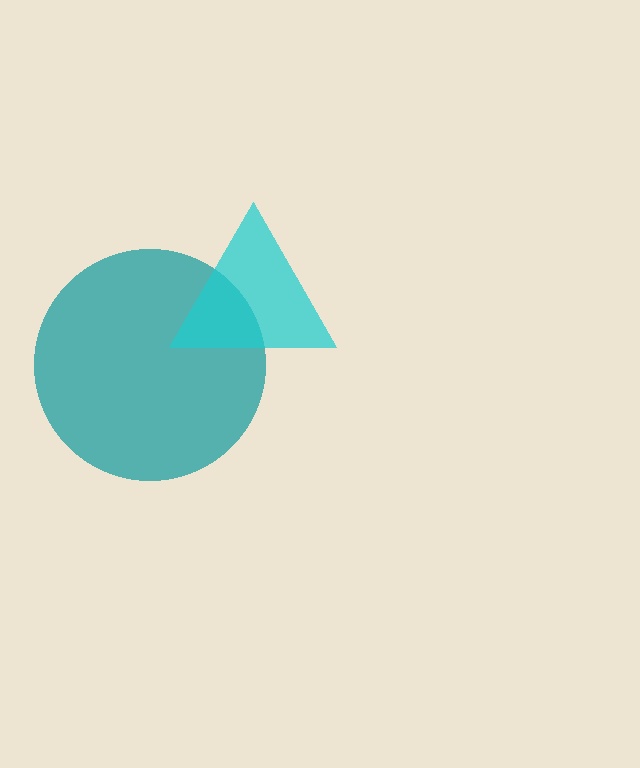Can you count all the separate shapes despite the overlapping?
Yes, there are 2 separate shapes.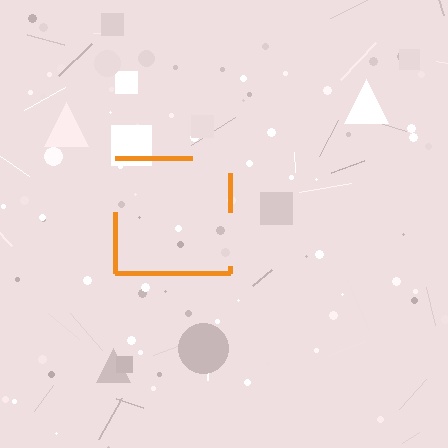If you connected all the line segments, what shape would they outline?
They would outline a square.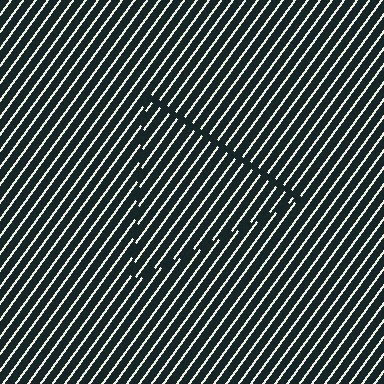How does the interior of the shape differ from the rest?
The interior of the shape contains the same grating, shifted by half a period — the contour is defined by the phase discontinuity where line-ends from the inner and outer gratings abut.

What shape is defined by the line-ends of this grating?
An illusory triangle. The interior of the shape contains the same grating, shifted by half a period — the contour is defined by the phase discontinuity where line-ends from the inner and outer gratings abut.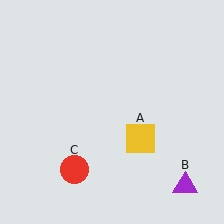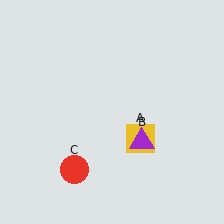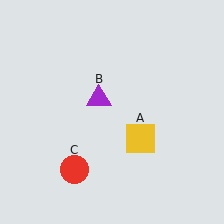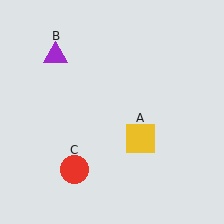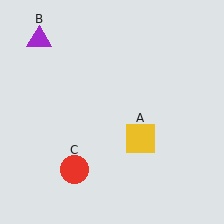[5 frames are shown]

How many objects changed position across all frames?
1 object changed position: purple triangle (object B).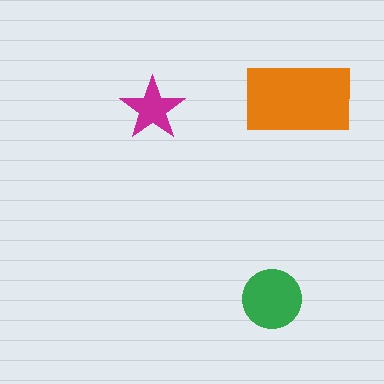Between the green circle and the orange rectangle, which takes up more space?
The orange rectangle.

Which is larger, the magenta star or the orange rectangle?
The orange rectangle.